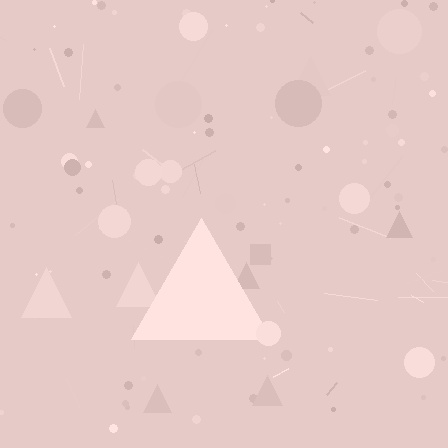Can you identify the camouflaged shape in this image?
The camouflaged shape is a triangle.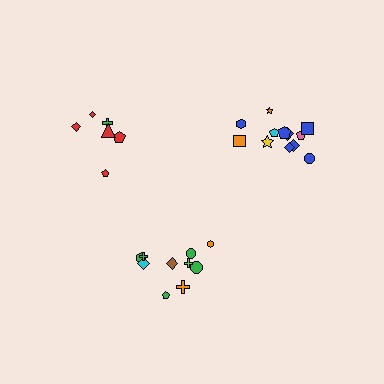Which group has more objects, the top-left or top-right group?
The top-right group.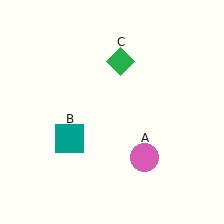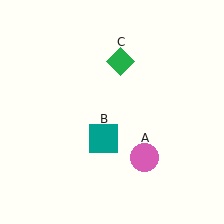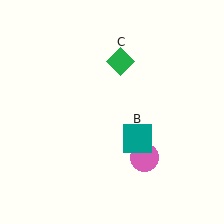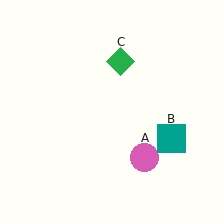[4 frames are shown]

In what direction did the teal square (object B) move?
The teal square (object B) moved right.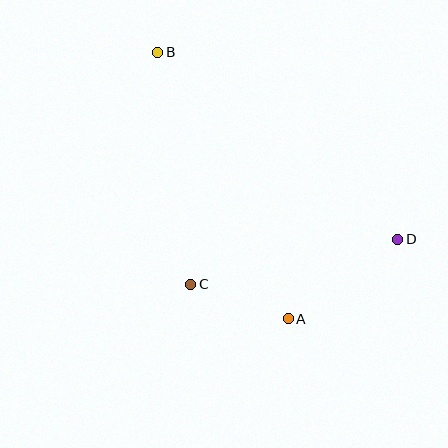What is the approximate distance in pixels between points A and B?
The distance between A and B is approximately 297 pixels.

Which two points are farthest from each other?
Points B and D are farthest from each other.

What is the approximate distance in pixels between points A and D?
The distance between A and D is approximately 135 pixels.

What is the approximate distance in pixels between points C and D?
The distance between C and D is approximately 212 pixels.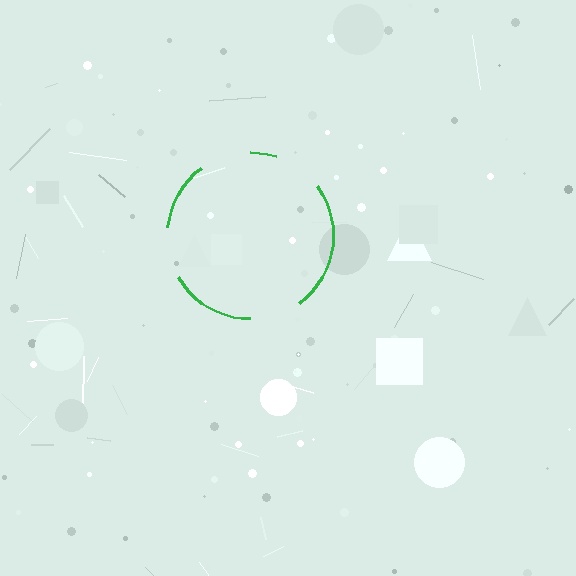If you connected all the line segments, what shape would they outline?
They would outline a circle.